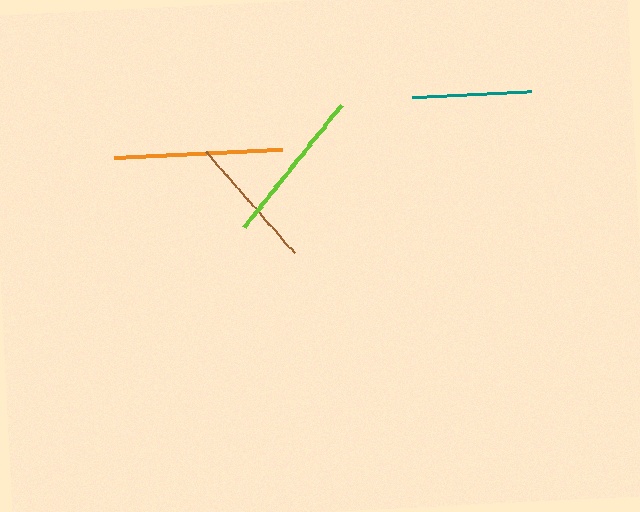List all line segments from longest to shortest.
From longest to shortest: orange, lime, brown, teal.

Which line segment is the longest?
The orange line is the longest at approximately 167 pixels.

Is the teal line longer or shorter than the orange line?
The orange line is longer than the teal line.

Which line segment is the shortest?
The teal line is the shortest at approximately 119 pixels.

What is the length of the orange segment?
The orange segment is approximately 167 pixels long.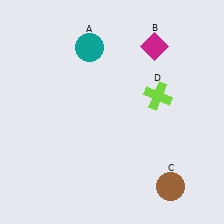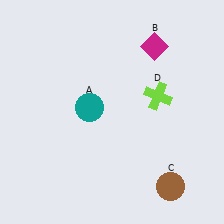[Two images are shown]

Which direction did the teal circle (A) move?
The teal circle (A) moved down.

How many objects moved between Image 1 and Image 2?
1 object moved between the two images.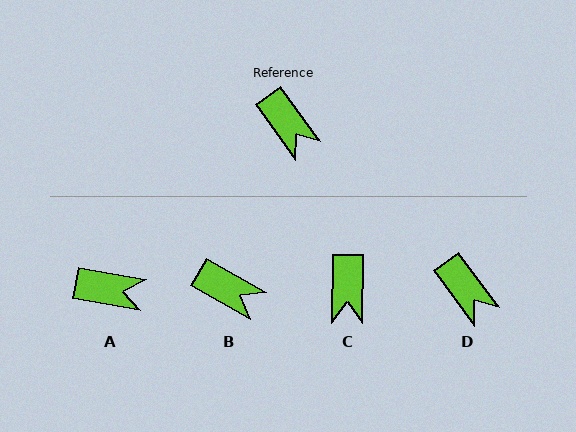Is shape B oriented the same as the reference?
No, it is off by about 25 degrees.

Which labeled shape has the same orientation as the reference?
D.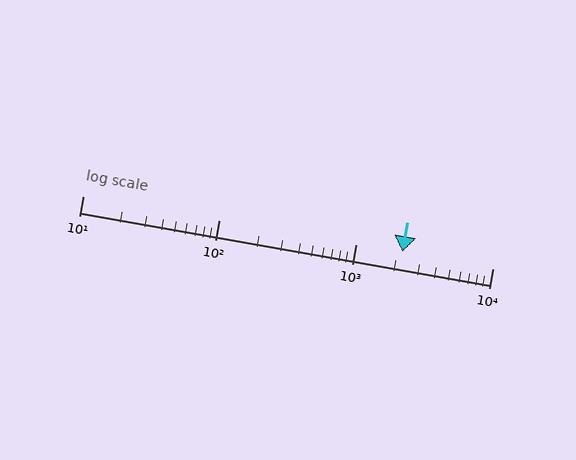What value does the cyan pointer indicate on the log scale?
The pointer indicates approximately 2200.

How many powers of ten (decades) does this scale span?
The scale spans 3 decades, from 10 to 10000.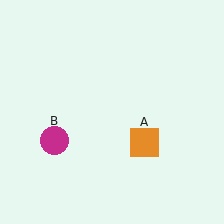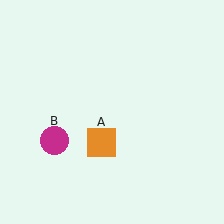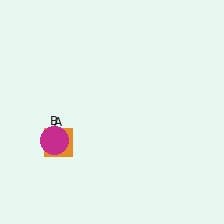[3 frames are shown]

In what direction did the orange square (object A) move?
The orange square (object A) moved left.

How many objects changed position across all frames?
1 object changed position: orange square (object A).